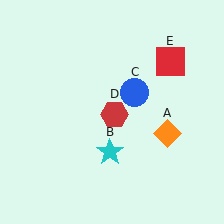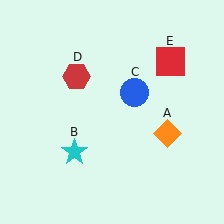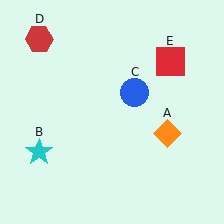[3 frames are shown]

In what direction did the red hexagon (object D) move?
The red hexagon (object D) moved up and to the left.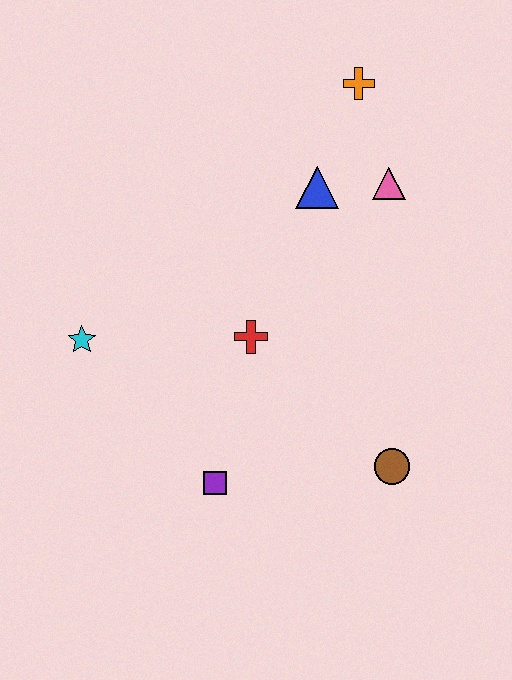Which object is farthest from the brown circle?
The orange cross is farthest from the brown circle.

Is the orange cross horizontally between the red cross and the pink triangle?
Yes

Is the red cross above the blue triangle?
No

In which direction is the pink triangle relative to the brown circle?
The pink triangle is above the brown circle.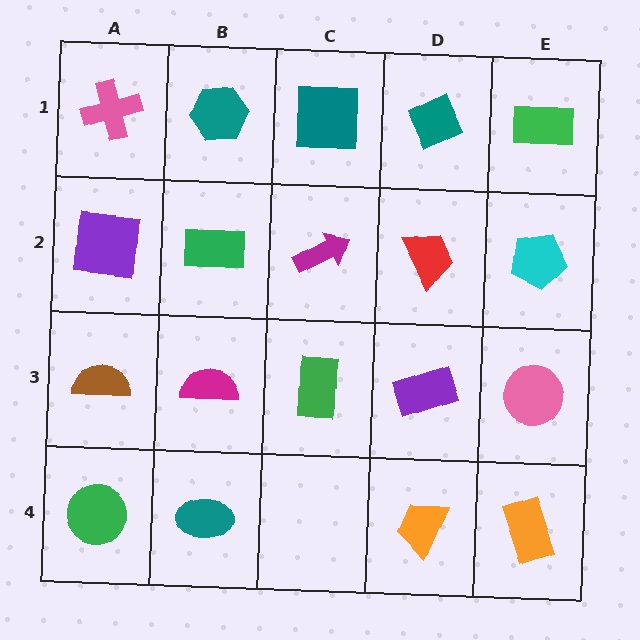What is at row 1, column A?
A pink cross.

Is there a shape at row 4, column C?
No, that cell is empty.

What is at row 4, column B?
A teal ellipse.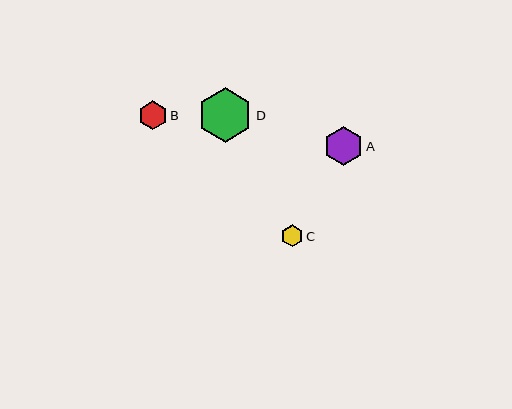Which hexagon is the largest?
Hexagon D is the largest with a size of approximately 54 pixels.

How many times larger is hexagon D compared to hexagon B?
Hexagon D is approximately 1.9 times the size of hexagon B.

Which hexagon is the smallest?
Hexagon C is the smallest with a size of approximately 22 pixels.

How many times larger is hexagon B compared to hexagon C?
Hexagon B is approximately 1.3 times the size of hexagon C.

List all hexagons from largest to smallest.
From largest to smallest: D, A, B, C.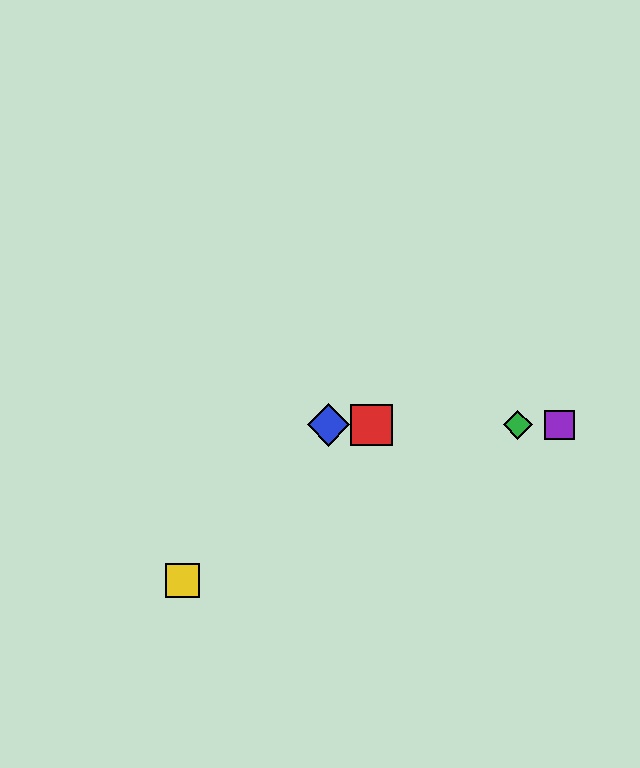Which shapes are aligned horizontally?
The red square, the blue diamond, the green diamond, the purple square are aligned horizontally.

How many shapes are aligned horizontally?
4 shapes (the red square, the blue diamond, the green diamond, the purple square) are aligned horizontally.